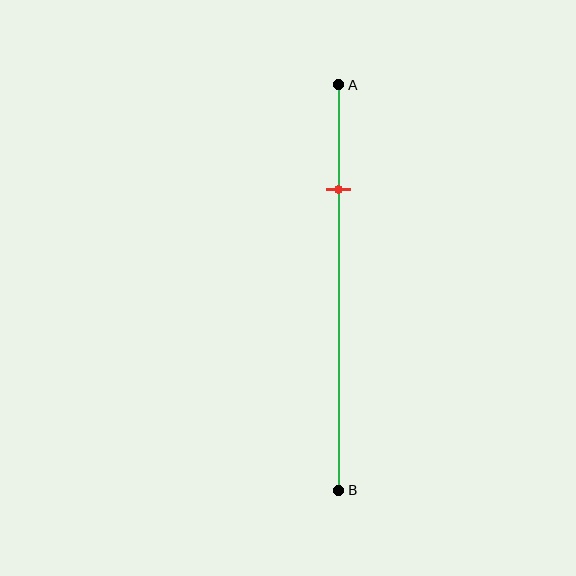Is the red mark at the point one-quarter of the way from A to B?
Yes, the mark is approximately at the one-quarter point.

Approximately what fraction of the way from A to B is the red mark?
The red mark is approximately 25% of the way from A to B.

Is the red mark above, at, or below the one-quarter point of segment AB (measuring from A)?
The red mark is approximately at the one-quarter point of segment AB.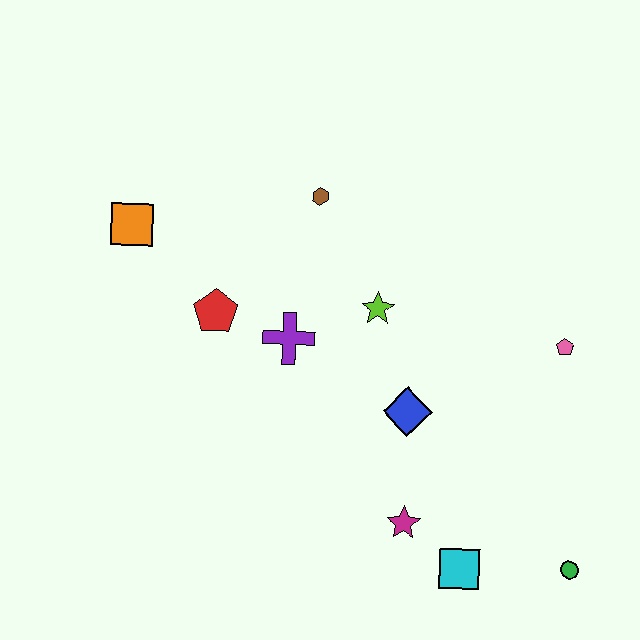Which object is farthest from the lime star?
The green circle is farthest from the lime star.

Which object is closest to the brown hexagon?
The lime star is closest to the brown hexagon.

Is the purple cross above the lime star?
No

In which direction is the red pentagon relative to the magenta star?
The red pentagon is above the magenta star.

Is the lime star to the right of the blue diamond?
No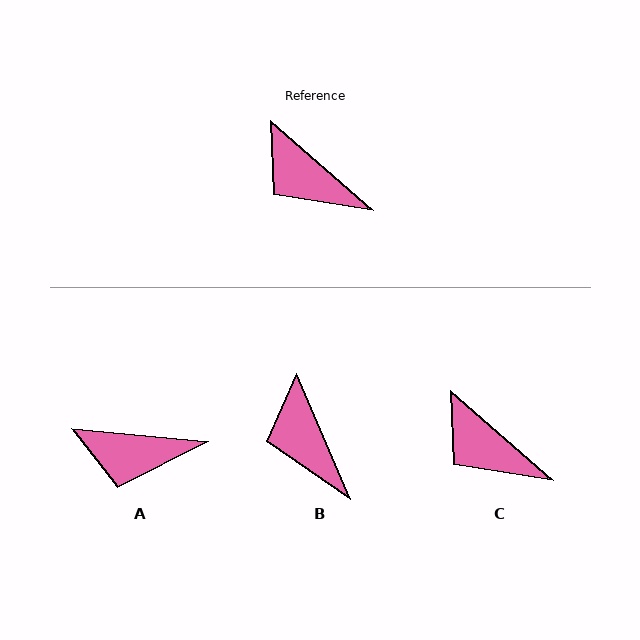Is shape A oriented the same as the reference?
No, it is off by about 36 degrees.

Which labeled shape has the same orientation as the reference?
C.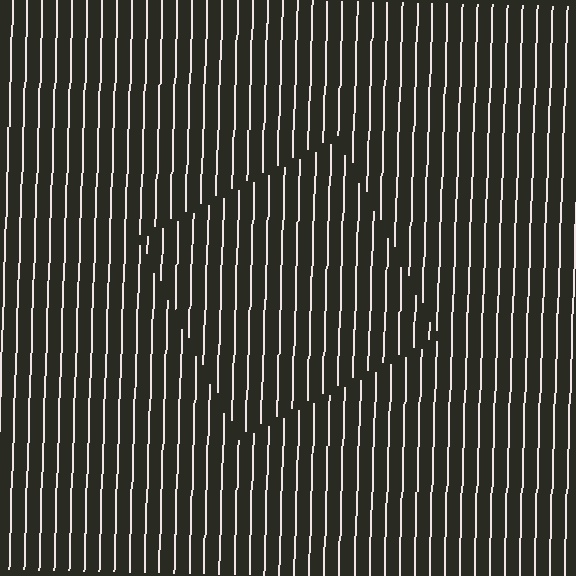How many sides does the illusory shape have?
4 sides — the line-ends trace a square.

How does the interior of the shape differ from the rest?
The interior of the shape contains the same grating, shifted by half a period — the contour is defined by the phase discontinuity where line-ends from the inner and outer gratings abut.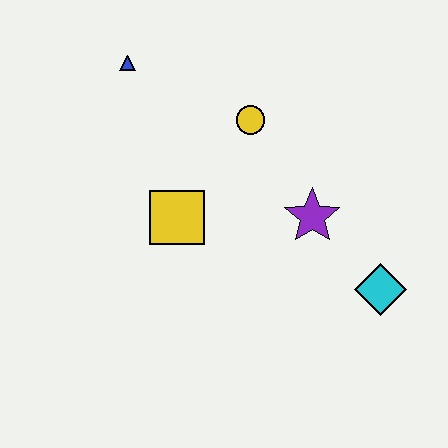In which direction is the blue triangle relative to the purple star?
The blue triangle is to the left of the purple star.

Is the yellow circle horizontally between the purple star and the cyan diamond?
No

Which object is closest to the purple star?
The cyan diamond is closest to the purple star.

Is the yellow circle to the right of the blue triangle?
Yes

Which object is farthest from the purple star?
The blue triangle is farthest from the purple star.